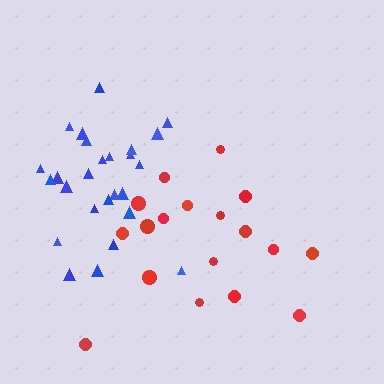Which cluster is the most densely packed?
Blue.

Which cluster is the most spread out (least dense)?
Red.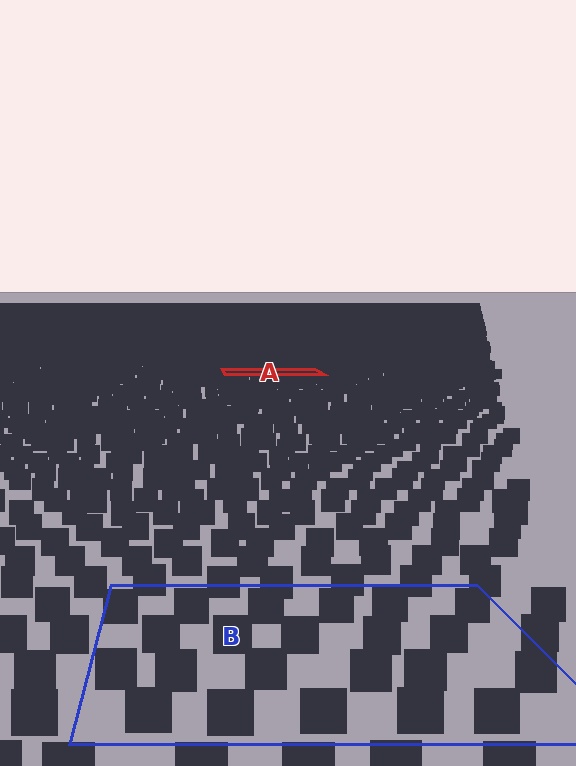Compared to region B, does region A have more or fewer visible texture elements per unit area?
Region A has more texture elements per unit area — they are packed more densely because it is farther away.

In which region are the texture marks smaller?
The texture marks are smaller in region A, because it is farther away.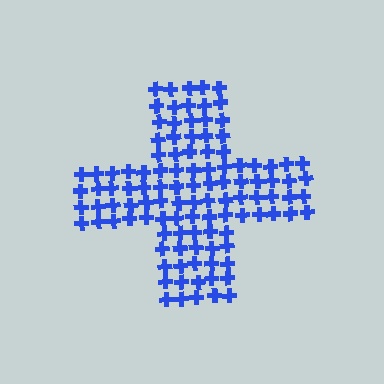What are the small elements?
The small elements are crosses.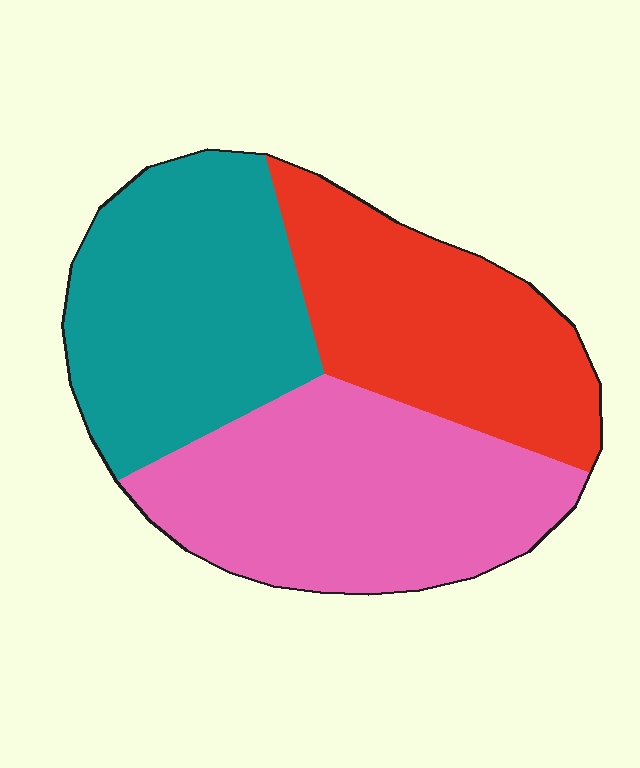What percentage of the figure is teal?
Teal takes up between a third and a half of the figure.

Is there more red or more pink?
Pink.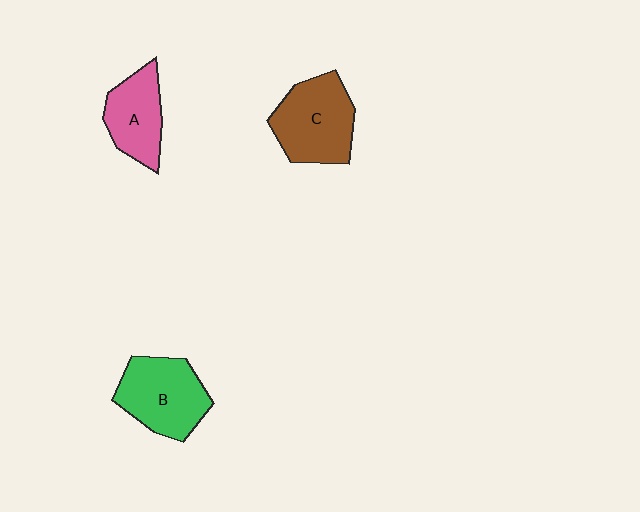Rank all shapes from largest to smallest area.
From largest to smallest: C (brown), B (green), A (pink).